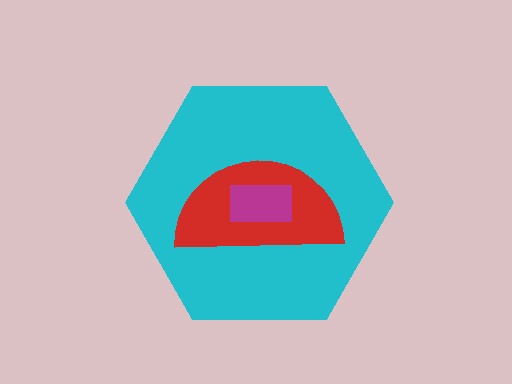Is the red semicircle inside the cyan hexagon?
Yes.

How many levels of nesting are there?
3.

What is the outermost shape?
The cyan hexagon.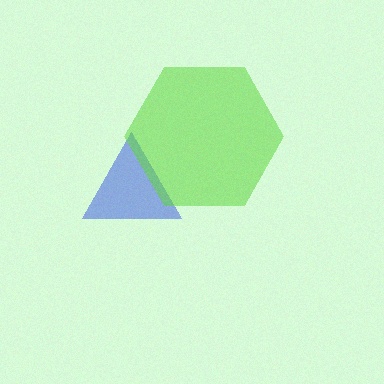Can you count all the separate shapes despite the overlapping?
Yes, there are 2 separate shapes.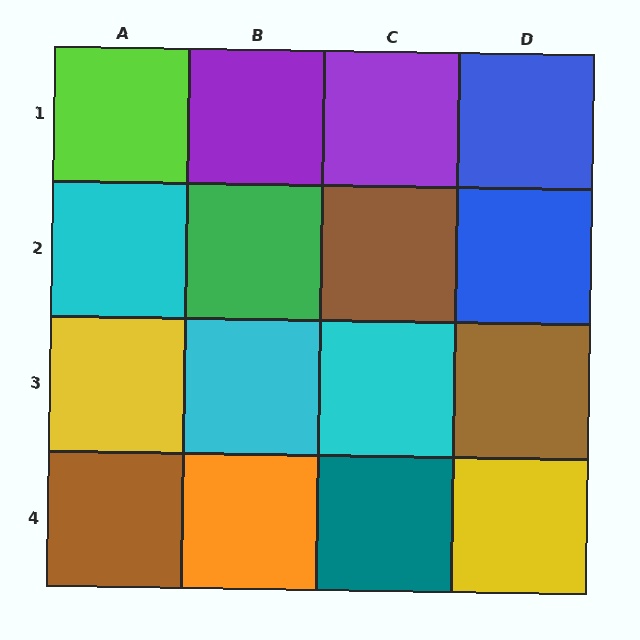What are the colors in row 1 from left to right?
Lime, purple, purple, blue.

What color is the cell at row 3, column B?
Cyan.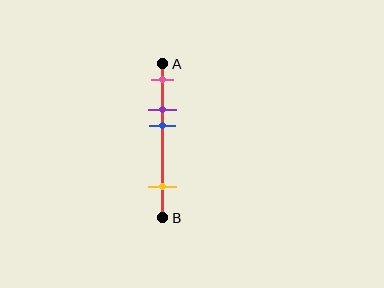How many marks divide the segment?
There are 4 marks dividing the segment.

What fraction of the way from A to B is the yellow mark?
The yellow mark is approximately 80% (0.8) of the way from A to B.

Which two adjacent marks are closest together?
The purple and blue marks are the closest adjacent pair.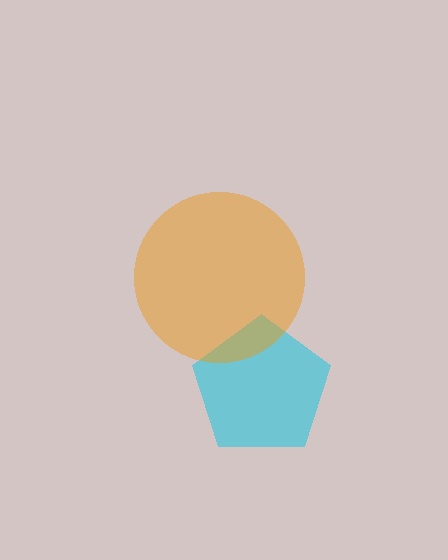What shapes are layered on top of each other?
The layered shapes are: a cyan pentagon, an orange circle.